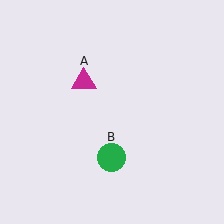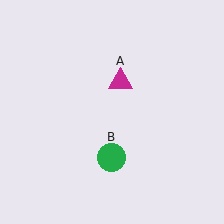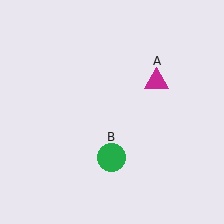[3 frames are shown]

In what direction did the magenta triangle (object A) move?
The magenta triangle (object A) moved right.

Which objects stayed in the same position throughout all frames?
Green circle (object B) remained stationary.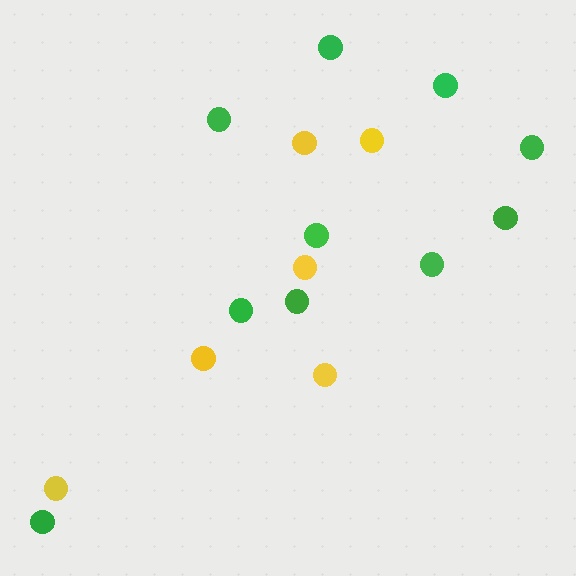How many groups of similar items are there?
There are 2 groups: one group of yellow circles (6) and one group of green circles (10).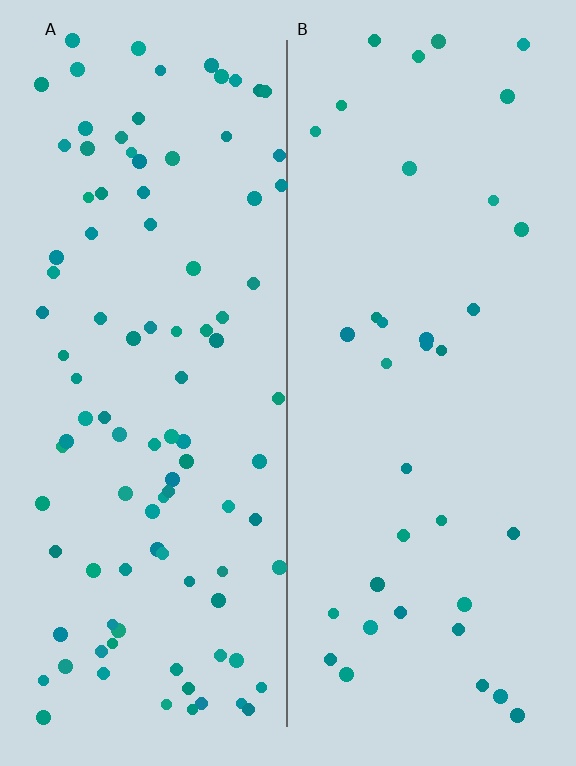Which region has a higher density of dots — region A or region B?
A (the left).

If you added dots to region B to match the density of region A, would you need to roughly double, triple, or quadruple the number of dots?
Approximately triple.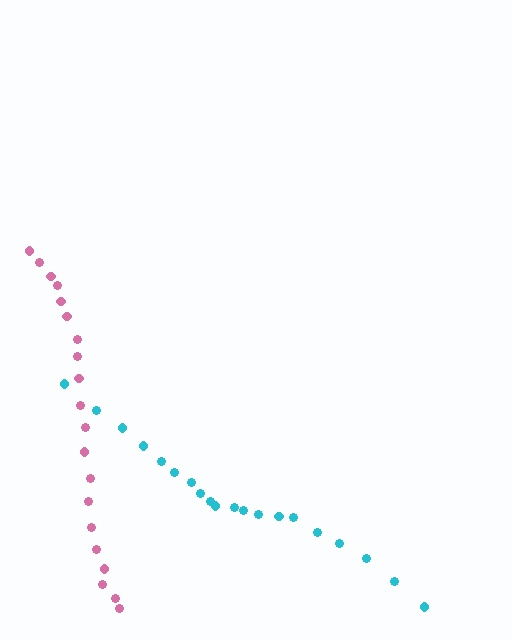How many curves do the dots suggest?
There are 2 distinct paths.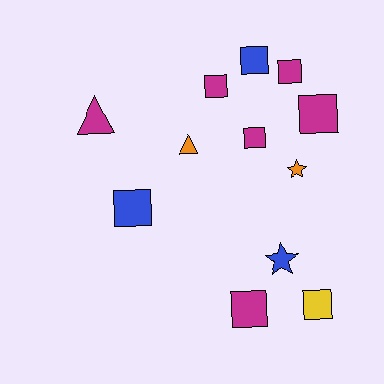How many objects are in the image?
There are 12 objects.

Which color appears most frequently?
Magenta, with 6 objects.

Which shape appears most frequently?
Square, with 8 objects.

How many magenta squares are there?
There are 5 magenta squares.